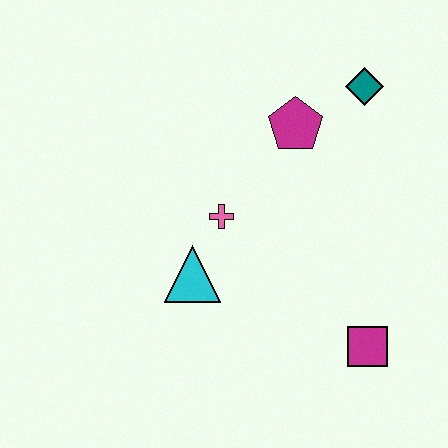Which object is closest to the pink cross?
The cyan triangle is closest to the pink cross.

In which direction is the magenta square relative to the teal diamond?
The magenta square is below the teal diamond.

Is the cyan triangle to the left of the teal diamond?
Yes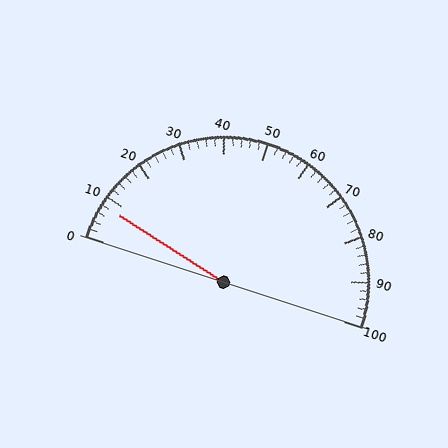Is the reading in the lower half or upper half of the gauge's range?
The reading is in the lower half of the range (0 to 100).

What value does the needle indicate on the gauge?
The needle indicates approximately 8.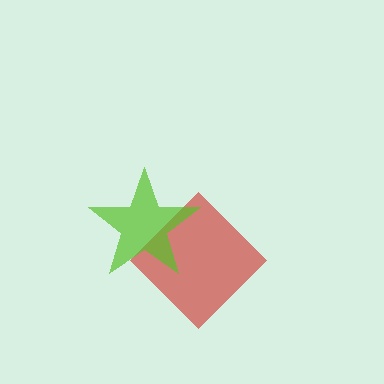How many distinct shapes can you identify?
There are 2 distinct shapes: a red diamond, a lime star.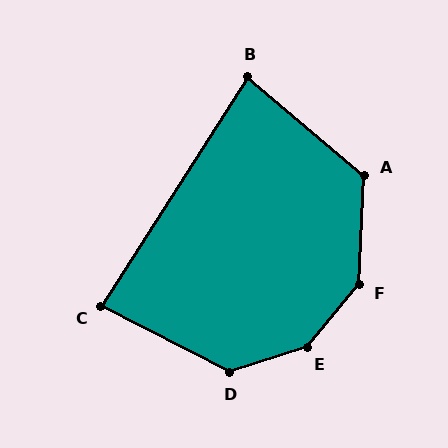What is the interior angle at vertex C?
Approximately 85 degrees (acute).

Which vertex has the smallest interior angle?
B, at approximately 83 degrees.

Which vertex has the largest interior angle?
E, at approximately 148 degrees.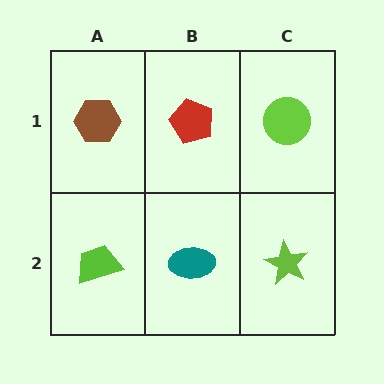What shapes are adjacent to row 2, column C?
A lime circle (row 1, column C), a teal ellipse (row 2, column B).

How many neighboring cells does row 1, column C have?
2.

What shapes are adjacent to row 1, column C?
A lime star (row 2, column C), a red pentagon (row 1, column B).